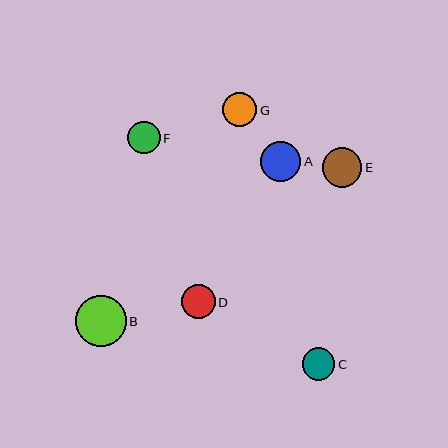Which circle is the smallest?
Circle C is the smallest with a size of approximately 32 pixels.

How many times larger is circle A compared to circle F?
Circle A is approximately 1.2 times the size of circle F.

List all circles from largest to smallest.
From largest to smallest: B, A, E, D, G, F, C.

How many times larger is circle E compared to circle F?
Circle E is approximately 1.2 times the size of circle F.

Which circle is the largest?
Circle B is the largest with a size of approximately 50 pixels.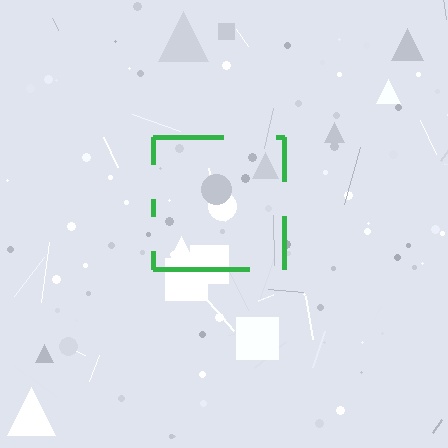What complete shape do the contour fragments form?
The contour fragments form a square.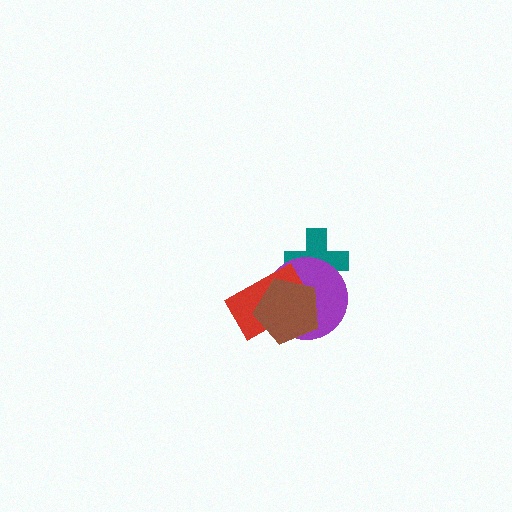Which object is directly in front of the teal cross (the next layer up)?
The purple circle is directly in front of the teal cross.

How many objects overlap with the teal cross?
3 objects overlap with the teal cross.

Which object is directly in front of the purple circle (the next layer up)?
The red rectangle is directly in front of the purple circle.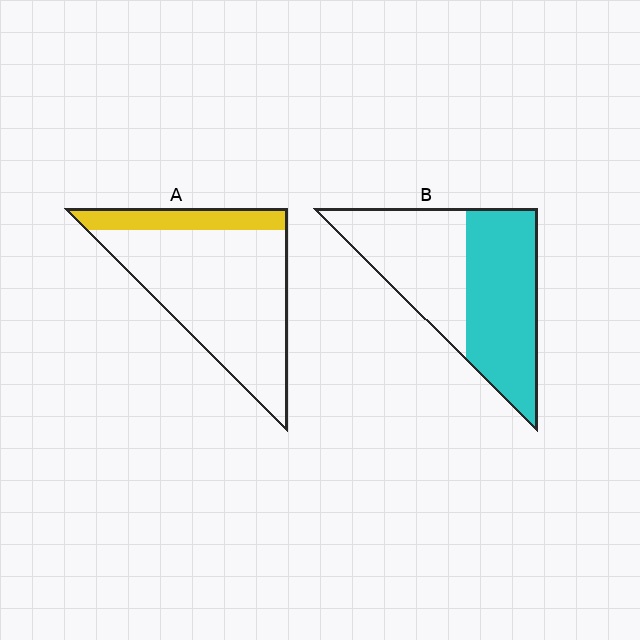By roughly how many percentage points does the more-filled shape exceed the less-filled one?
By roughly 35 percentage points (B over A).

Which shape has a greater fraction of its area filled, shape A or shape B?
Shape B.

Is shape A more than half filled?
No.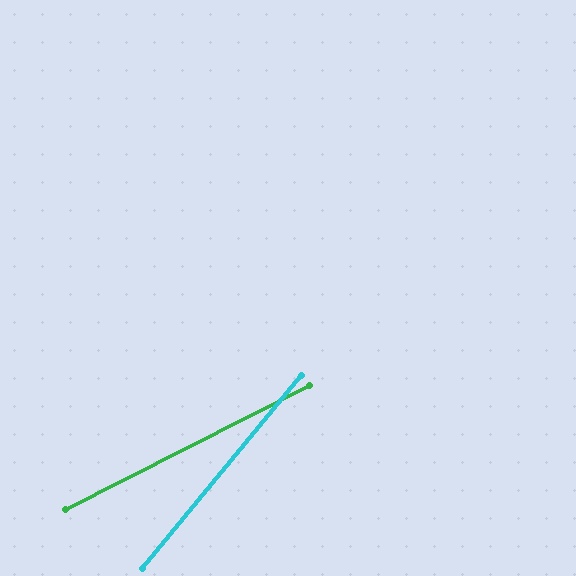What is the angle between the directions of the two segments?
Approximately 24 degrees.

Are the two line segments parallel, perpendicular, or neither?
Neither parallel nor perpendicular — they differ by about 24°.